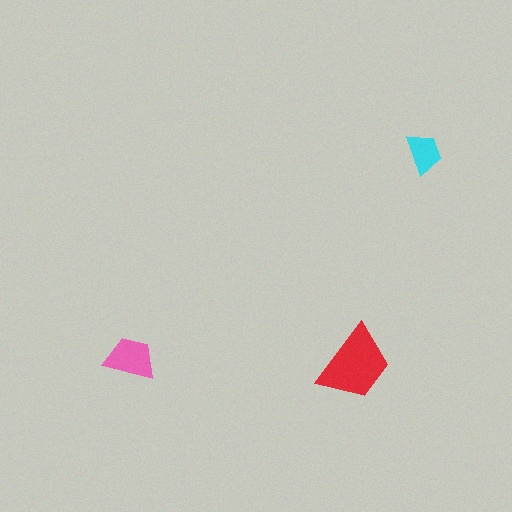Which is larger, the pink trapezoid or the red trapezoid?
The red one.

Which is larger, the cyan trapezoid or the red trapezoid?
The red one.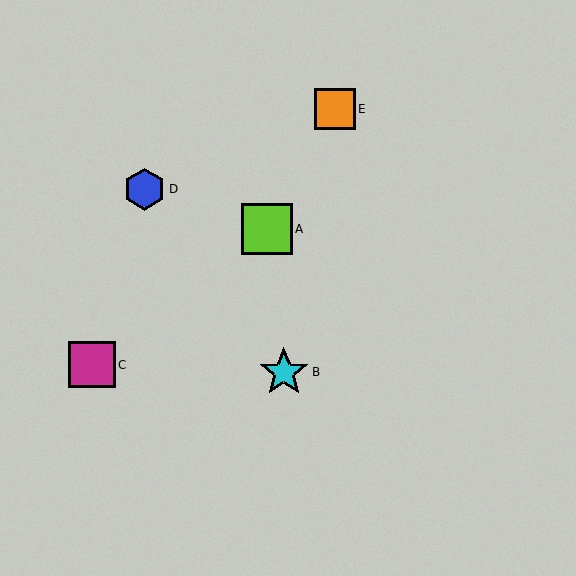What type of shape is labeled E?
Shape E is an orange square.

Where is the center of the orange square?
The center of the orange square is at (335, 109).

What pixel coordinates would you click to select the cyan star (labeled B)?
Click at (284, 372) to select the cyan star B.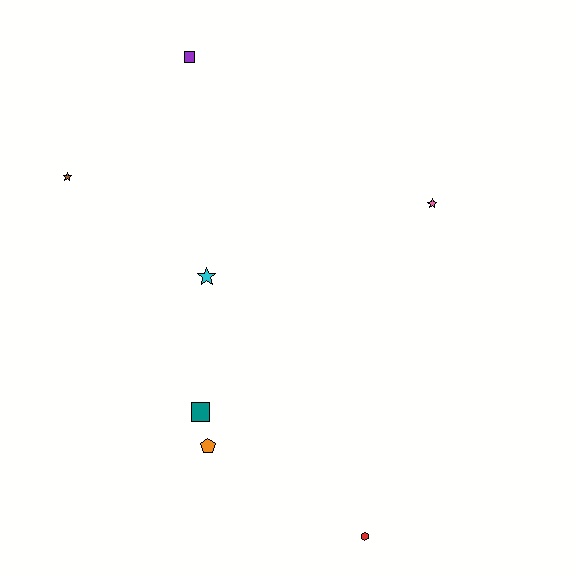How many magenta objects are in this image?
There are no magenta objects.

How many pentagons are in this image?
There is 1 pentagon.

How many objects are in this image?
There are 7 objects.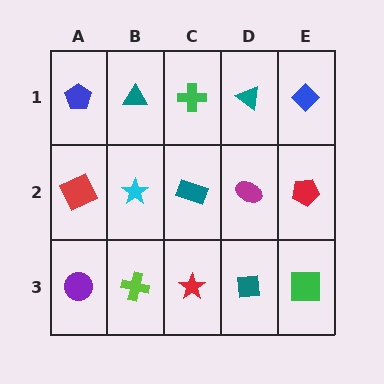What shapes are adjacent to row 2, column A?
A blue pentagon (row 1, column A), a purple circle (row 3, column A), a cyan star (row 2, column B).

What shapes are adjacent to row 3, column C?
A teal rectangle (row 2, column C), a lime cross (row 3, column B), a teal square (row 3, column D).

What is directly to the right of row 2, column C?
A magenta ellipse.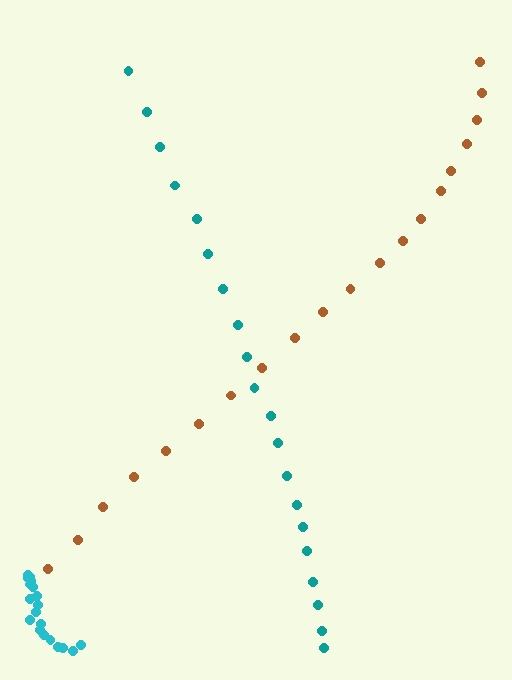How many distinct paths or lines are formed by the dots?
There are 3 distinct paths.